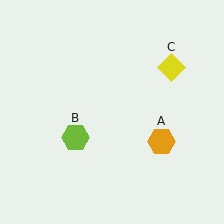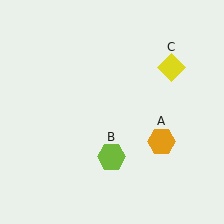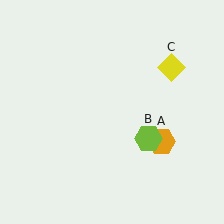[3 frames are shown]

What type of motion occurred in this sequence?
The lime hexagon (object B) rotated counterclockwise around the center of the scene.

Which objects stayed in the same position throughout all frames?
Orange hexagon (object A) and yellow diamond (object C) remained stationary.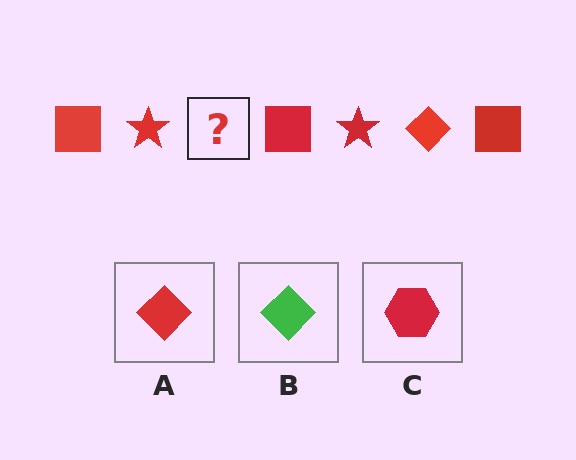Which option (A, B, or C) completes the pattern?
A.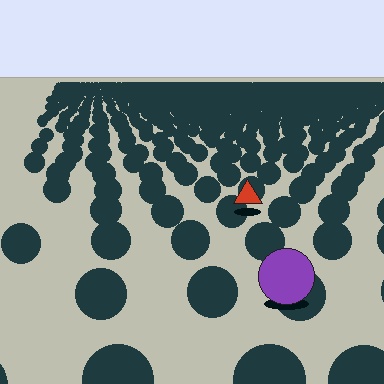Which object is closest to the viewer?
The purple circle is closest. The texture marks near it are larger and more spread out.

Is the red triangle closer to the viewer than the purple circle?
No. The purple circle is closer — you can tell from the texture gradient: the ground texture is coarser near it.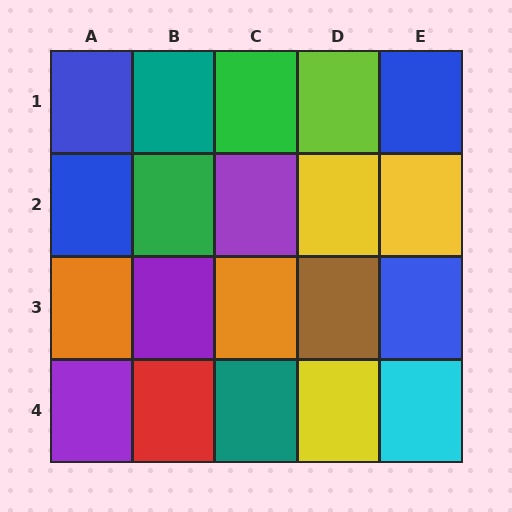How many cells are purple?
3 cells are purple.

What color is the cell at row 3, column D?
Brown.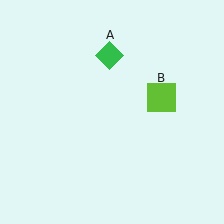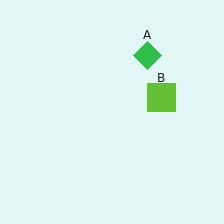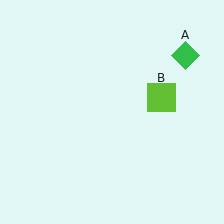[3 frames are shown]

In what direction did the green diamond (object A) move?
The green diamond (object A) moved right.